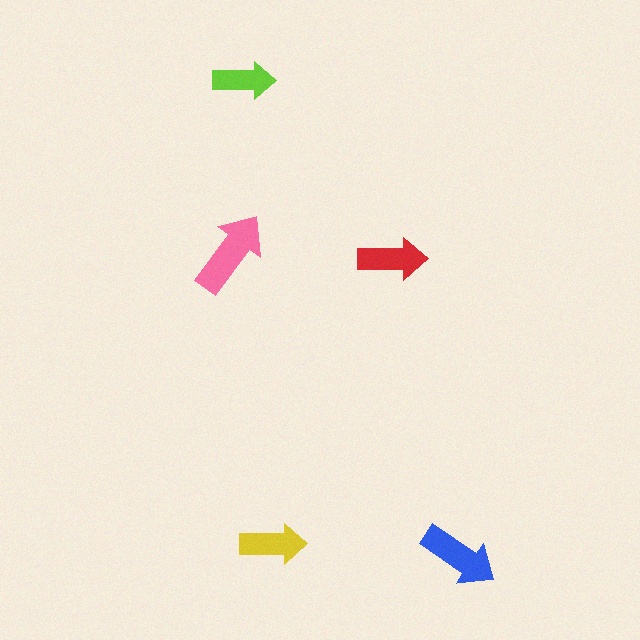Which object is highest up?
The lime arrow is topmost.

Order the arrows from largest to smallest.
the pink one, the blue one, the red one, the yellow one, the lime one.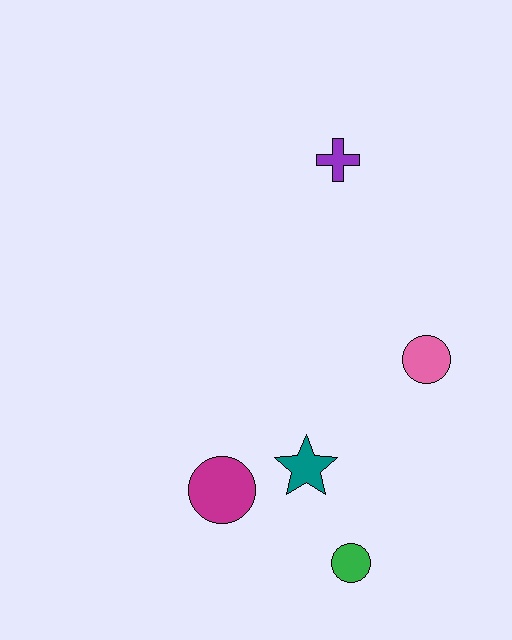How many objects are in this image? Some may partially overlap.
There are 5 objects.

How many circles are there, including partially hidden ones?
There are 3 circles.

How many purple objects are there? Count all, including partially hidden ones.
There is 1 purple object.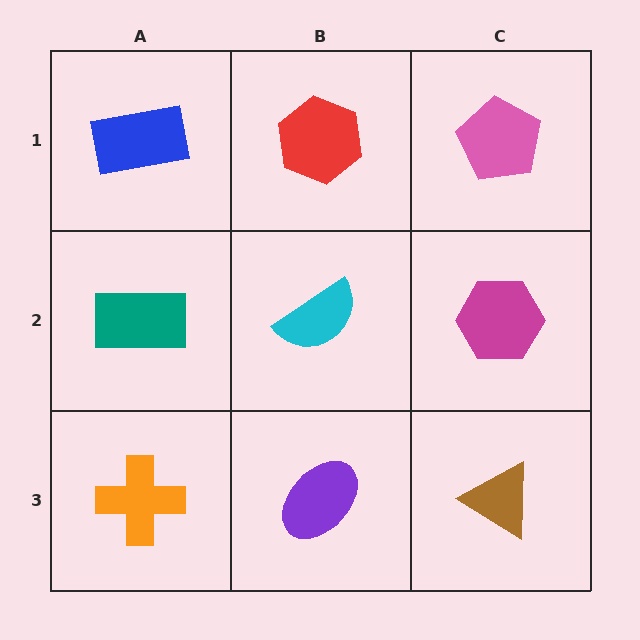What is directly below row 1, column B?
A cyan semicircle.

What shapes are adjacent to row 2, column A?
A blue rectangle (row 1, column A), an orange cross (row 3, column A), a cyan semicircle (row 2, column B).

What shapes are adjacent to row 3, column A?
A teal rectangle (row 2, column A), a purple ellipse (row 3, column B).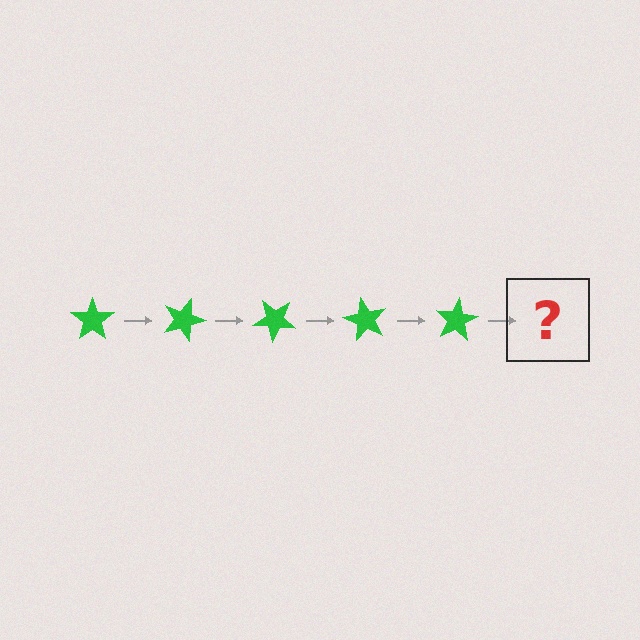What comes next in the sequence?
The next element should be a green star rotated 100 degrees.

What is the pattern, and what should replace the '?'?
The pattern is that the star rotates 20 degrees each step. The '?' should be a green star rotated 100 degrees.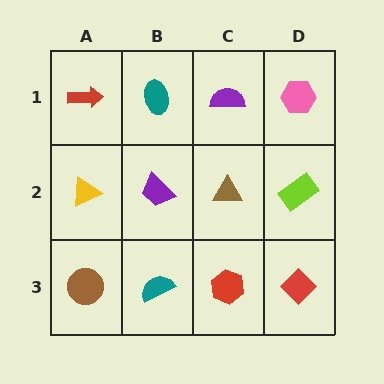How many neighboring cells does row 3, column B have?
3.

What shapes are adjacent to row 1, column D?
A lime rectangle (row 2, column D), a purple semicircle (row 1, column C).